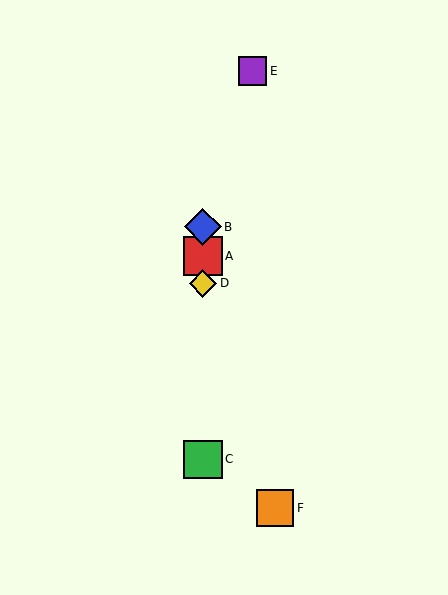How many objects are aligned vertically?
4 objects (A, B, C, D) are aligned vertically.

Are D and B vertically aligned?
Yes, both are at x≈203.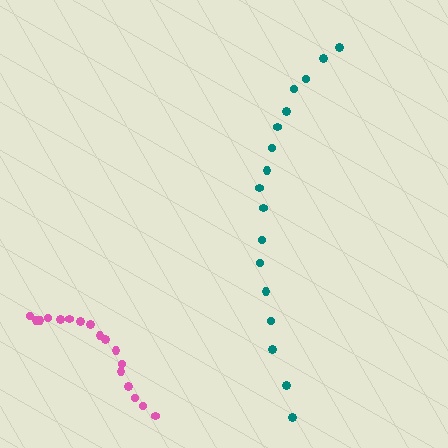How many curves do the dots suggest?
There are 2 distinct paths.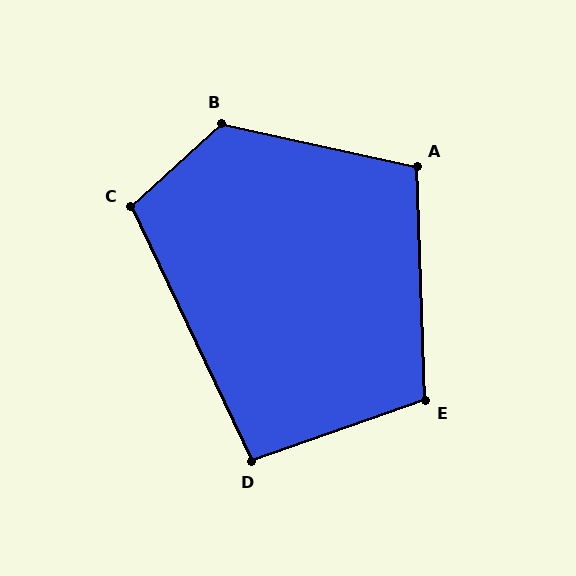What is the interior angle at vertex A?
Approximately 104 degrees (obtuse).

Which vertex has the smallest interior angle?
D, at approximately 96 degrees.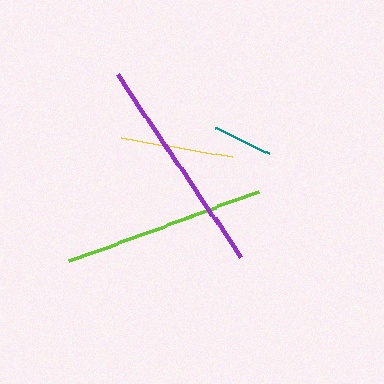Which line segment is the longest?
The purple line is the longest at approximately 221 pixels.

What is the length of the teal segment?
The teal segment is approximately 61 pixels long.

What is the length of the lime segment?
The lime segment is approximately 202 pixels long.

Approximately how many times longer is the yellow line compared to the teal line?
The yellow line is approximately 1.9 times the length of the teal line.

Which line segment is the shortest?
The teal line is the shortest at approximately 61 pixels.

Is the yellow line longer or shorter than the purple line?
The purple line is longer than the yellow line.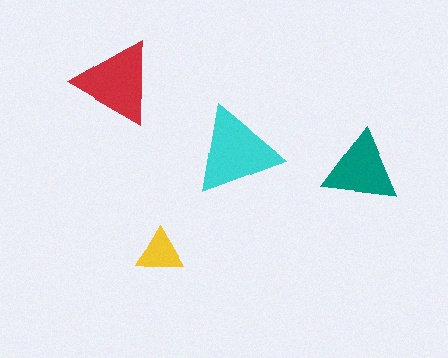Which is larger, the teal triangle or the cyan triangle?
The cyan one.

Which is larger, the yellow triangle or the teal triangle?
The teal one.